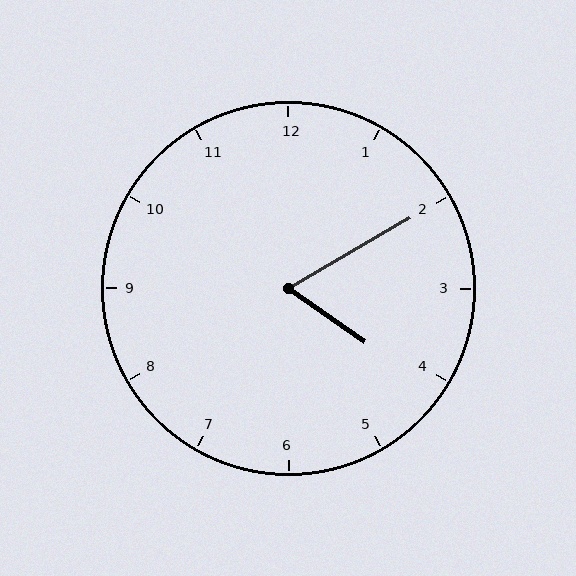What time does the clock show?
4:10.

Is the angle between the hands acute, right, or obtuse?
It is acute.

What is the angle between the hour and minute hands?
Approximately 65 degrees.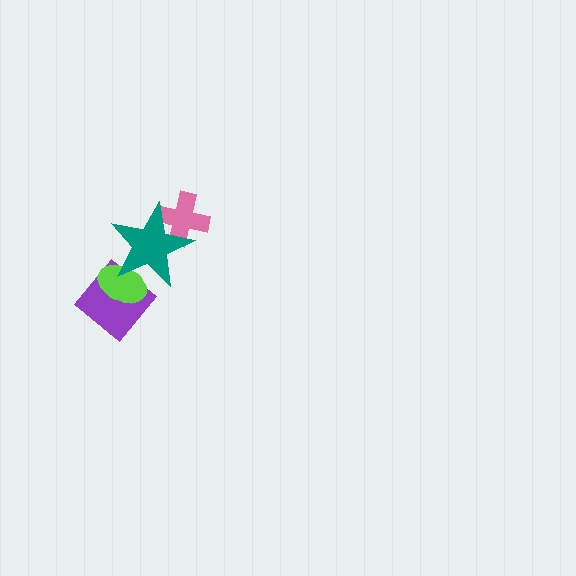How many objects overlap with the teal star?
3 objects overlap with the teal star.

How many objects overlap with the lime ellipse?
2 objects overlap with the lime ellipse.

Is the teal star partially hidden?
No, no other shape covers it.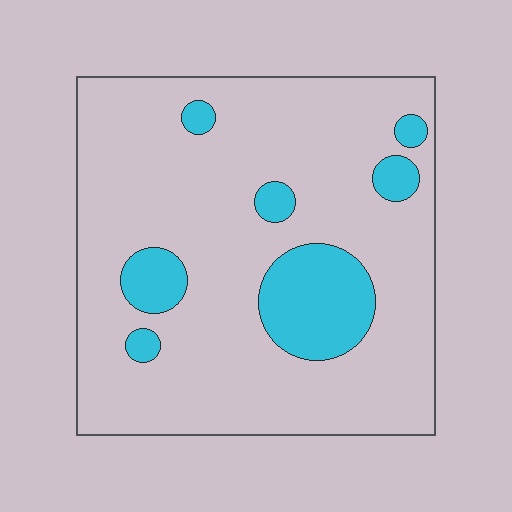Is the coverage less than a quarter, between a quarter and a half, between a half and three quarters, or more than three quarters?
Less than a quarter.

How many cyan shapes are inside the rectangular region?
7.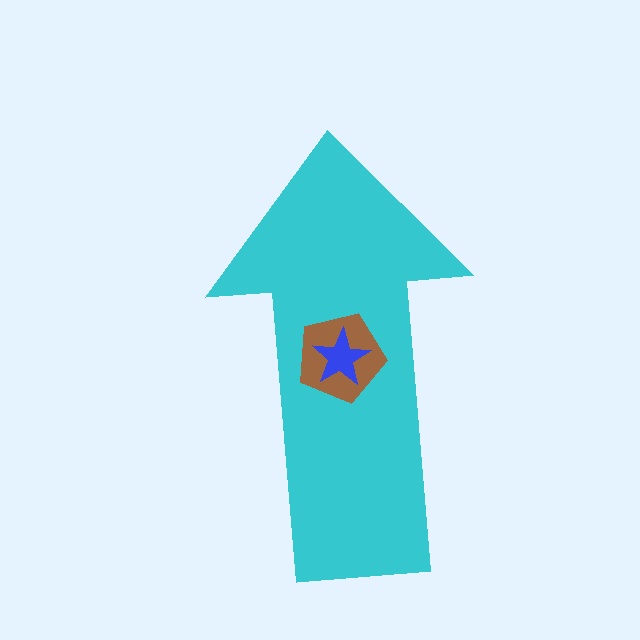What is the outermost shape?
The cyan arrow.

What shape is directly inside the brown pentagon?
The blue star.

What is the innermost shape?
The blue star.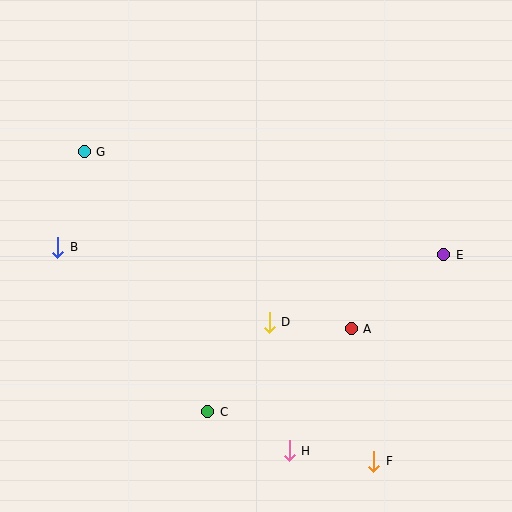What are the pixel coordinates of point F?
Point F is at (374, 461).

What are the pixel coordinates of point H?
Point H is at (289, 451).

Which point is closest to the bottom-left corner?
Point C is closest to the bottom-left corner.